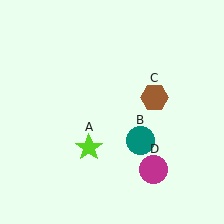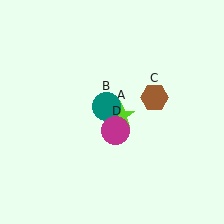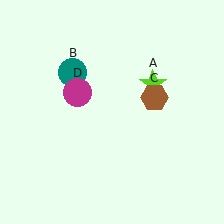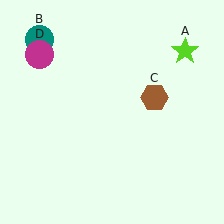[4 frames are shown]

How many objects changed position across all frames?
3 objects changed position: lime star (object A), teal circle (object B), magenta circle (object D).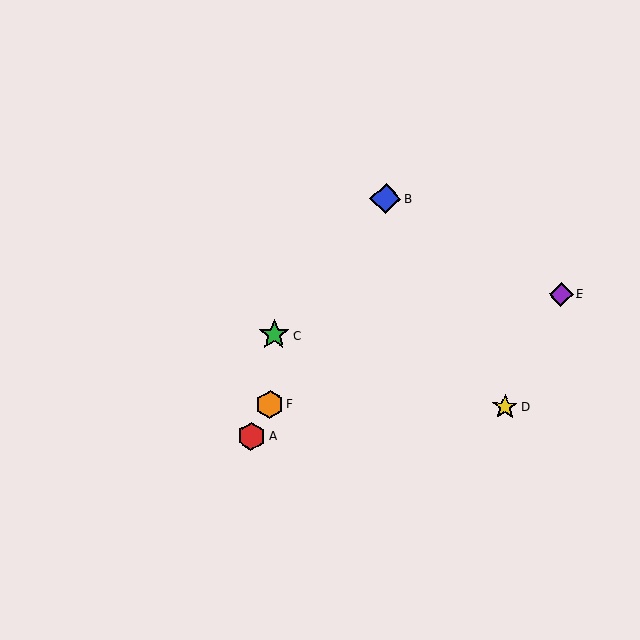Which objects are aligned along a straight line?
Objects A, B, F are aligned along a straight line.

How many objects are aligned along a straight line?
3 objects (A, B, F) are aligned along a straight line.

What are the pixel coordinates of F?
Object F is at (269, 404).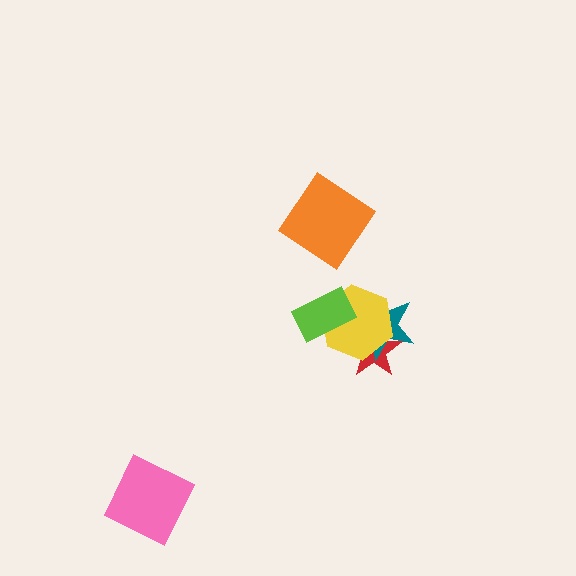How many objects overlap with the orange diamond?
0 objects overlap with the orange diamond.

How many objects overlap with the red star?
2 objects overlap with the red star.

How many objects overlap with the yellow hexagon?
3 objects overlap with the yellow hexagon.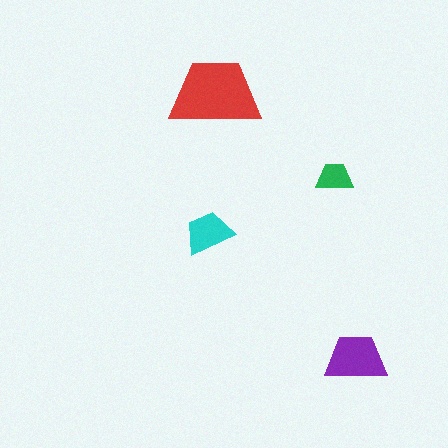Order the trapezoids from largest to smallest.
the red one, the purple one, the cyan one, the green one.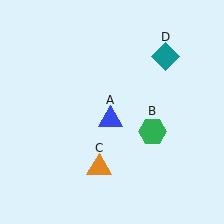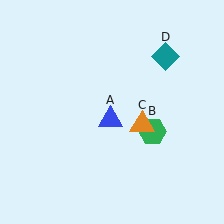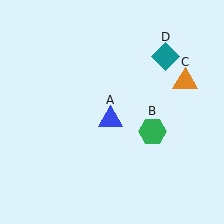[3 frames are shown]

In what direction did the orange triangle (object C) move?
The orange triangle (object C) moved up and to the right.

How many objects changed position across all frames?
1 object changed position: orange triangle (object C).